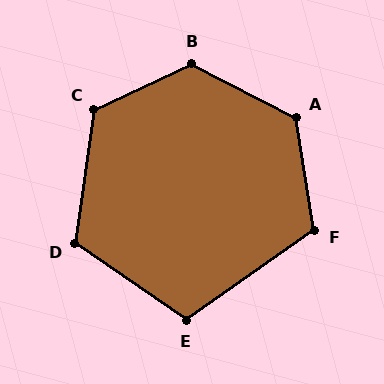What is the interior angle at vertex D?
Approximately 116 degrees (obtuse).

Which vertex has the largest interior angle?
B, at approximately 128 degrees.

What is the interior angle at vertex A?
Approximately 126 degrees (obtuse).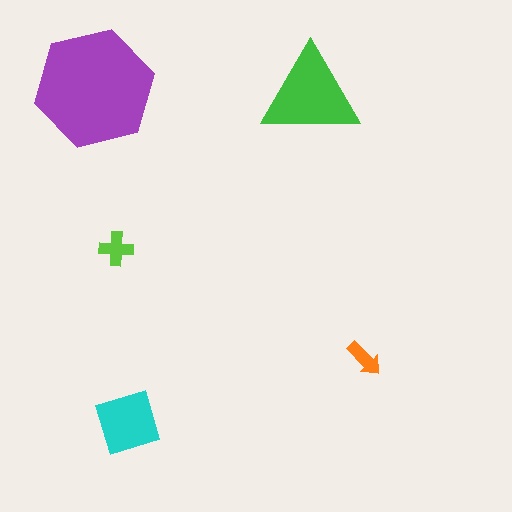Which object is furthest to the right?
The orange arrow is rightmost.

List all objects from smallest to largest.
The orange arrow, the lime cross, the cyan diamond, the green triangle, the purple hexagon.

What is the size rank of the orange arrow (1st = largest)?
5th.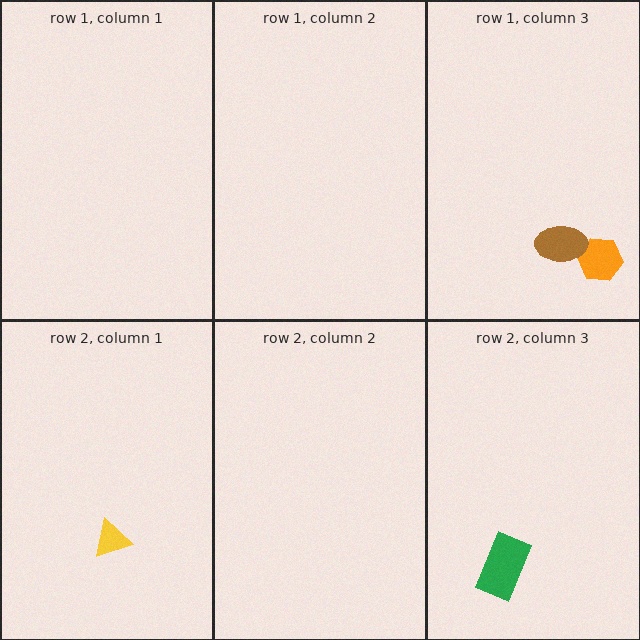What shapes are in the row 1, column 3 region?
The orange hexagon, the brown ellipse.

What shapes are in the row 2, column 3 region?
The green rectangle.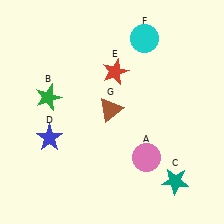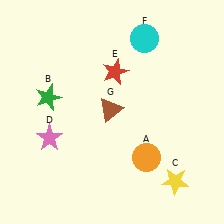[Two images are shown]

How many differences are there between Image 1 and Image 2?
There are 3 differences between the two images.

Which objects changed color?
A changed from pink to orange. C changed from teal to yellow. D changed from blue to pink.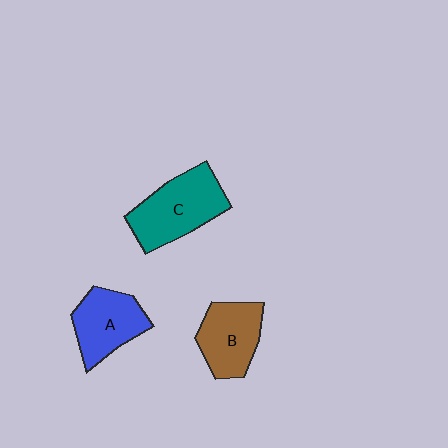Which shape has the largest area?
Shape C (teal).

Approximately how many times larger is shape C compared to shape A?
Approximately 1.3 times.